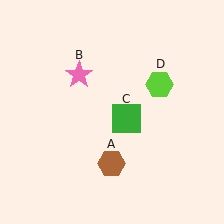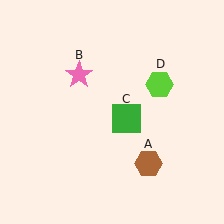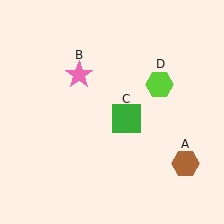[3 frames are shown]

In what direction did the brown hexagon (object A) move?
The brown hexagon (object A) moved right.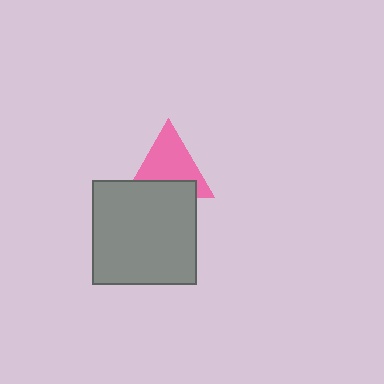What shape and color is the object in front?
The object in front is a gray square.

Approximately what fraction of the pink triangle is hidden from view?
Roughly 34% of the pink triangle is hidden behind the gray square.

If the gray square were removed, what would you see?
You would see the complete pink triangle.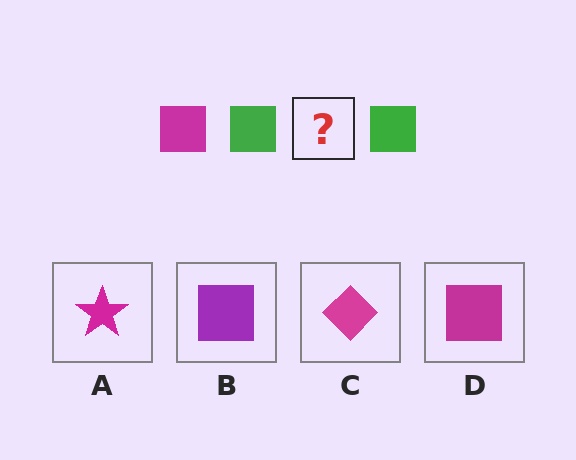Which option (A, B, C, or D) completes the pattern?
D.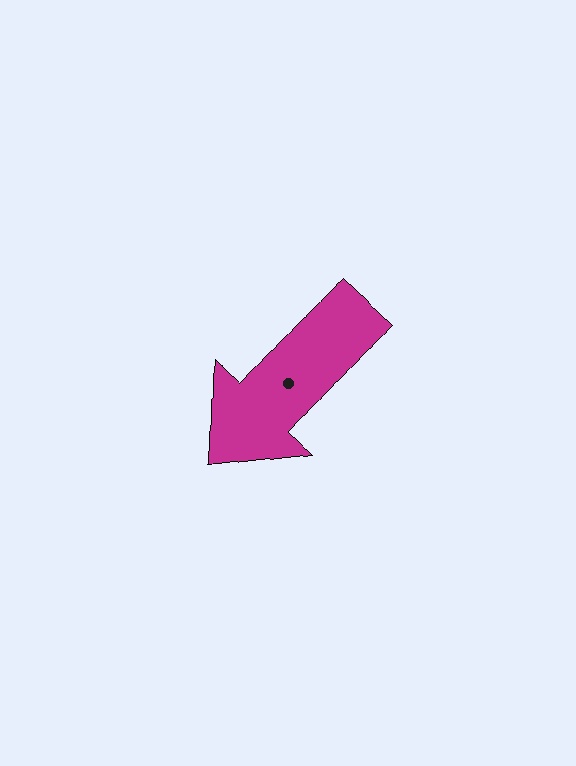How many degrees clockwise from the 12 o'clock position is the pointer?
Approximately 223 degrees.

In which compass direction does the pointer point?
Southwest.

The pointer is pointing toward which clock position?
Roughly 7 o'clock.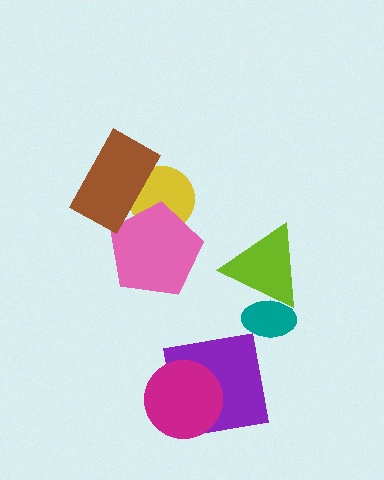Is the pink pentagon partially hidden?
Yes, it is partially covered by another shape.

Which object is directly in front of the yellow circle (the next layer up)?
The pink pentagon is directly in front of the yellow circle.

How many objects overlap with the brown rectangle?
2 objects overlap with the brown rectangle.